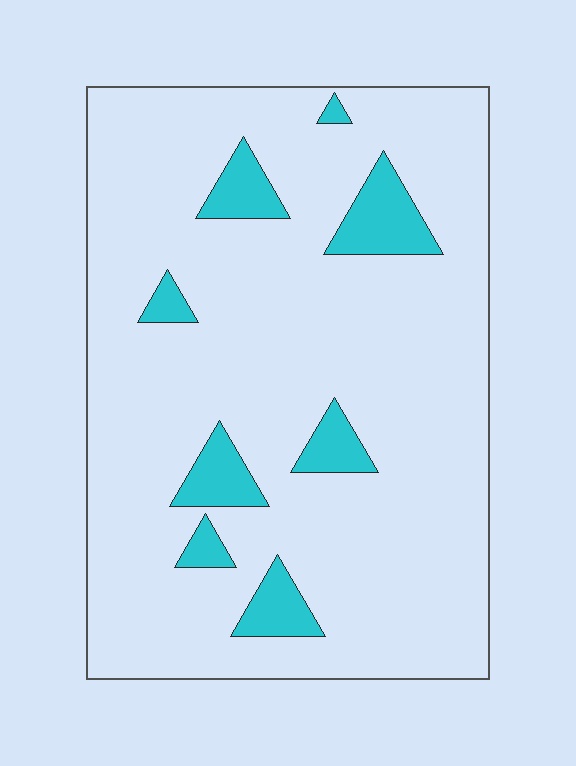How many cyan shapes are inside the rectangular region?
8.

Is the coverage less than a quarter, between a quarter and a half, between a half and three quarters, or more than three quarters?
Less than a quarter.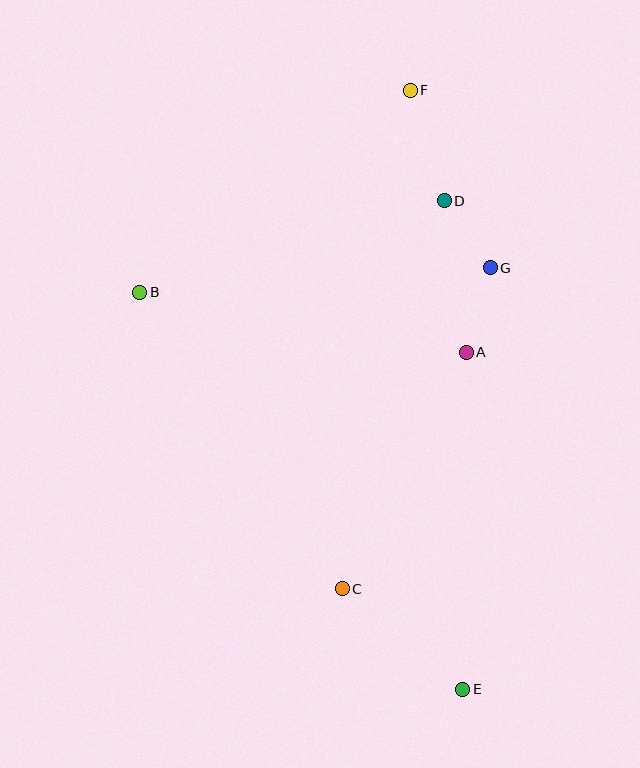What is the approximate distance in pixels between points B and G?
The distance between B and G is approximately 351 pixels.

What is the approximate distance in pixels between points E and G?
The distance between E and G is approximately 422 pixels.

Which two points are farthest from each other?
Points E and F are farthest from each other.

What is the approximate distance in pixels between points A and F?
The distance between A and F is approximately 268 pixels.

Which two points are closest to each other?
Points D and G are closest to each other.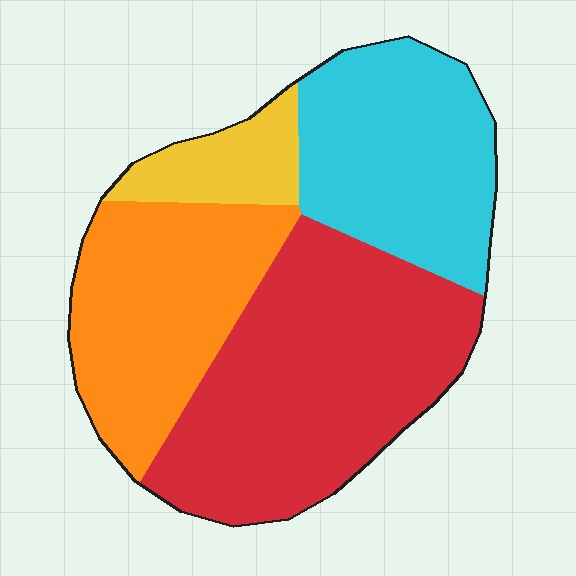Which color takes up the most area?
Red, at roughly 40%.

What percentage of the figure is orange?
Orange covers around 25% of the figure.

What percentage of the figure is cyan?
Cyan takes up between a quarter and a half of the figure.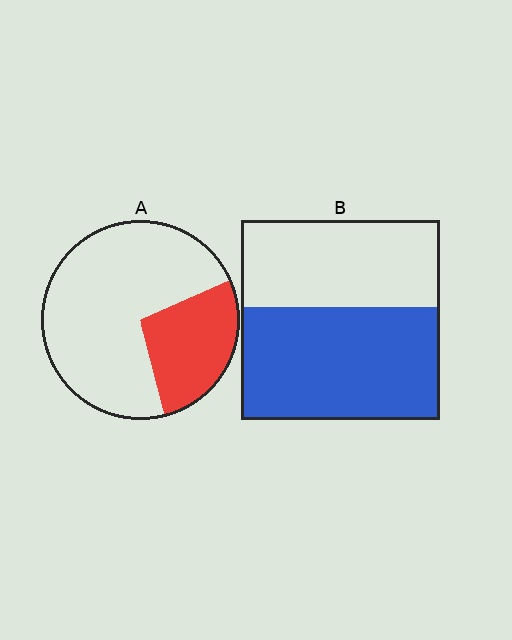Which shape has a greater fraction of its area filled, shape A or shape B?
Shape B.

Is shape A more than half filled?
No.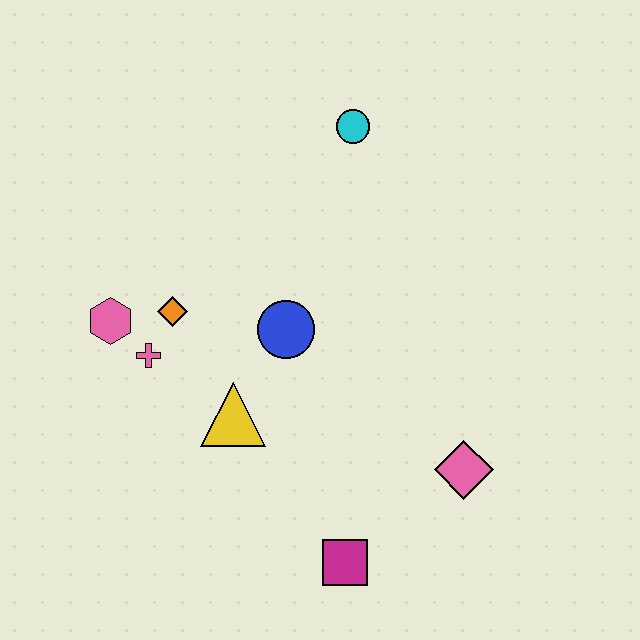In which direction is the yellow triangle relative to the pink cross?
The yellow triangle is to the right of the pink cross.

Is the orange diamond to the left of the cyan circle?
Yes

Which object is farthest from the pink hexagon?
The pink diamond is farthest from the pink hexagon.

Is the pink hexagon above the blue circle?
Yes